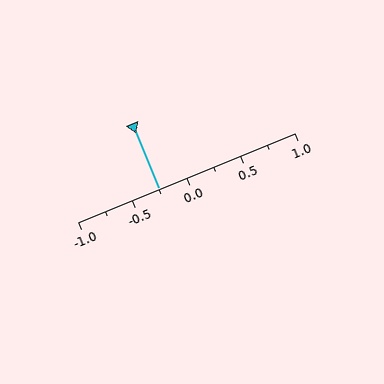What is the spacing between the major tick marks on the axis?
The major ticks are spaced 0.5 apart.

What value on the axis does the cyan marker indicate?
The marker indicates approximately -0.25.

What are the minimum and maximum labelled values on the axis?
The axis runs from -1.0 to 1.0.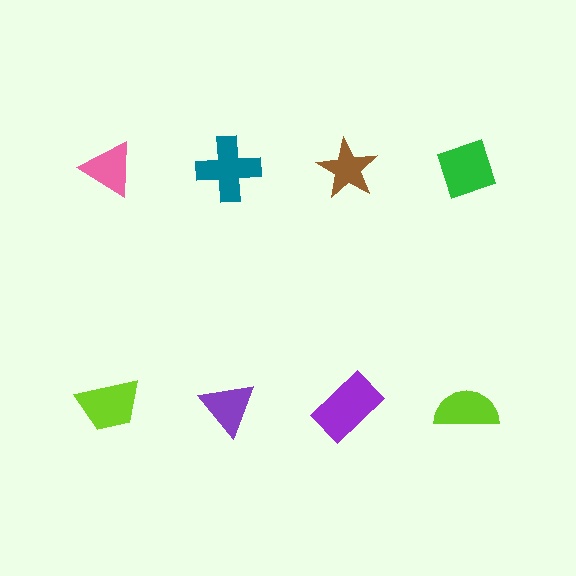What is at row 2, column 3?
A purple rectangle.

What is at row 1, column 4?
A green diamond.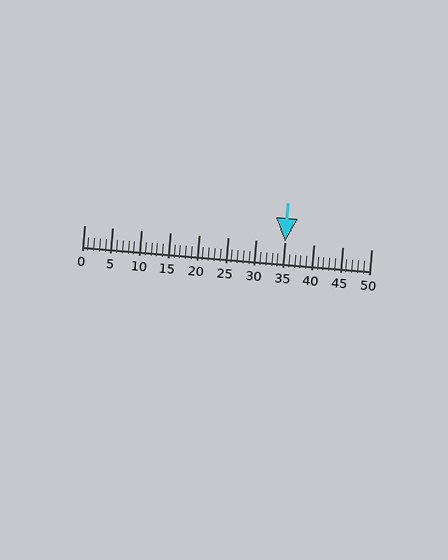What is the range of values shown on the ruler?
The ruler shows values from 0 to 50.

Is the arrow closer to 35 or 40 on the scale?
The arrow is closer to 35.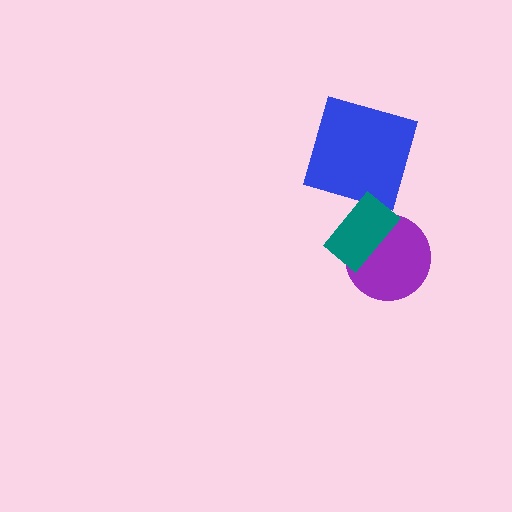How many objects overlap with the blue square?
0 objects overlap with the blue square.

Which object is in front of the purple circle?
The teal rectangle is in front of the purple circle.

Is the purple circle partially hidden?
Yes, it is partially covered by another shape.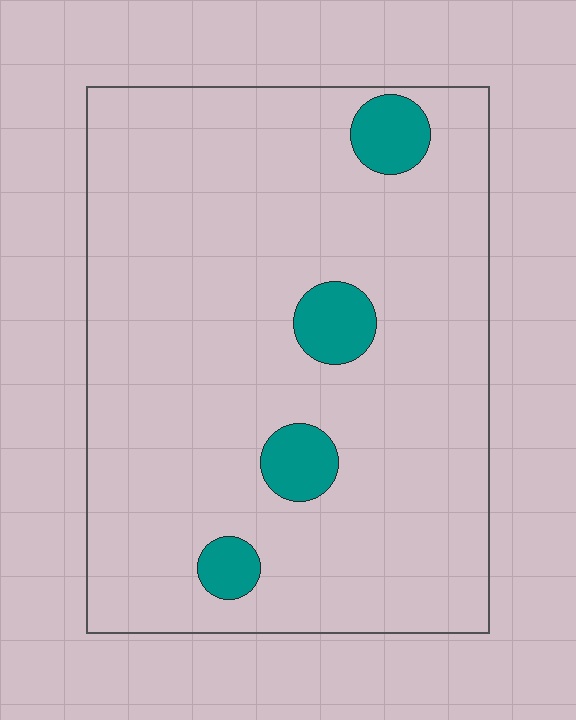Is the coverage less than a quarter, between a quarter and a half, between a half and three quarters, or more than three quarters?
Less than a quarter.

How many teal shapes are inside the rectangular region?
4.